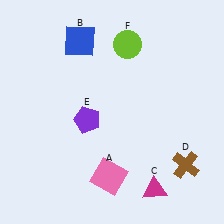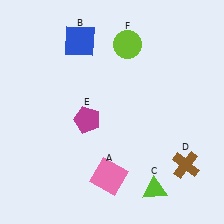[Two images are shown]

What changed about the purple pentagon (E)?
In Image 1, E is purple. In Image 2, it changed to magenta.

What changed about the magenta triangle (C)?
In Image 1, C is magenta. In Image 2, it changed to lime.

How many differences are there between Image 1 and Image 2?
There are 2 differences between the two images.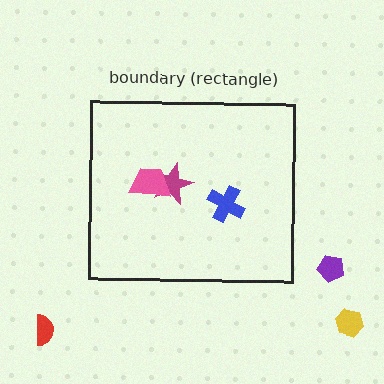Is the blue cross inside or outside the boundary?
Inside.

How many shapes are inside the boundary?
3 inside, 3 outside.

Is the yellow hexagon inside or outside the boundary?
Outside.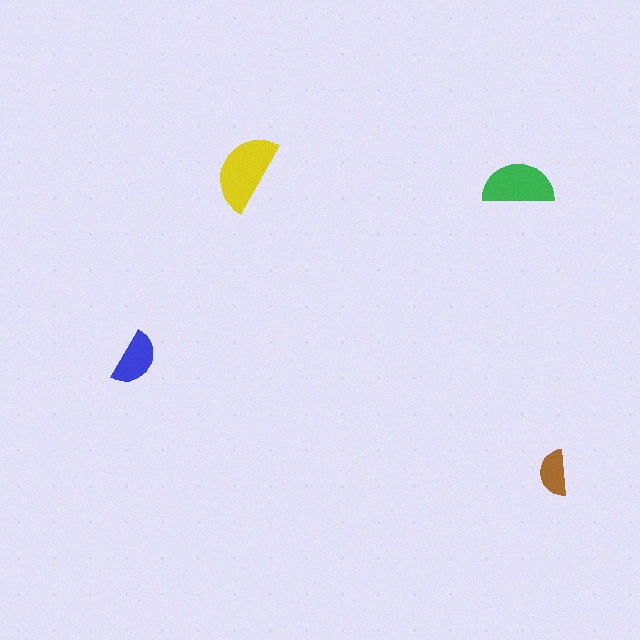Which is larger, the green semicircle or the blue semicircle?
The green one.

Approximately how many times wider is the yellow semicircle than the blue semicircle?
About 1.5 times wider.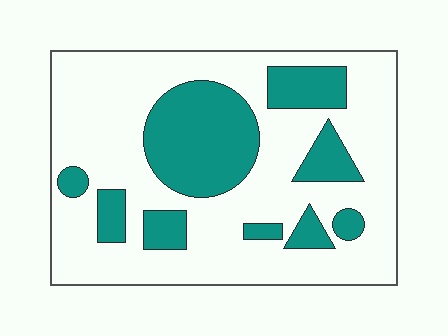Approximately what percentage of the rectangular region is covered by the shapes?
Approximately 30%.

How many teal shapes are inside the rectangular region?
9.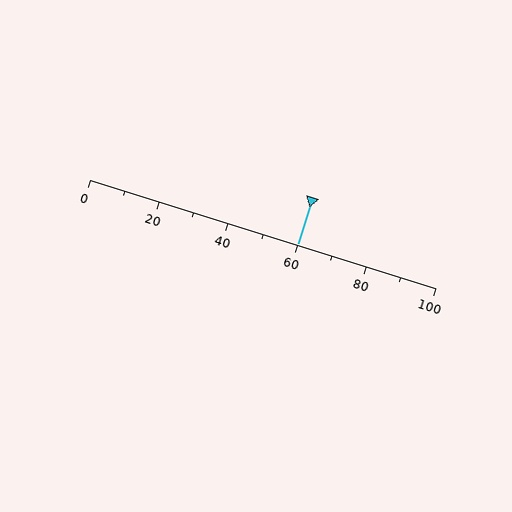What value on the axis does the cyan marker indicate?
The marker indicates approximately 60.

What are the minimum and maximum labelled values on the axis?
The axis runs from 0 to 100.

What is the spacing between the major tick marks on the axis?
The major ticks are spaced 20 apart.